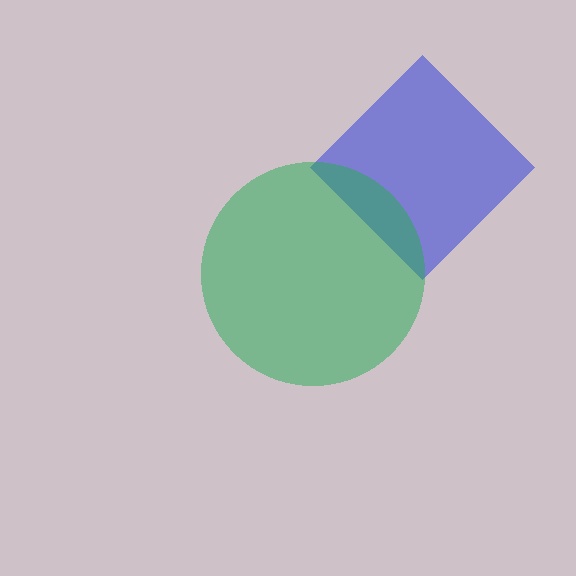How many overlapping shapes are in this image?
There are 2 overlapping shapes in the image.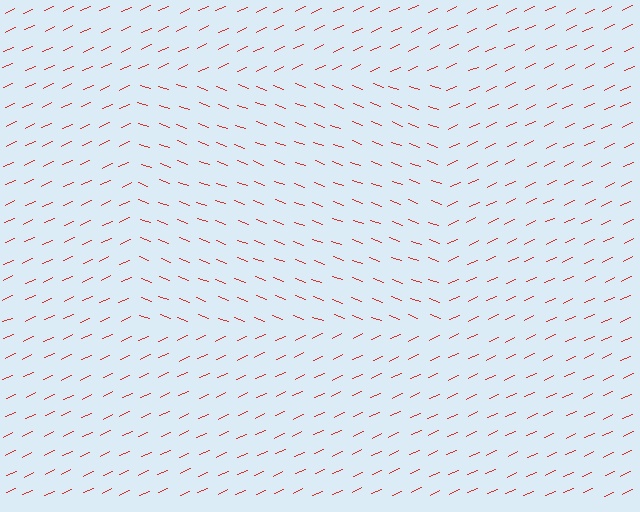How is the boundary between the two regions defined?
The boundary is defined purely by a change in line orientation (approximately 45 degrees difference). All lines are the same color and thickness.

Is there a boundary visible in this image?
Yes, there is a texture boundary formed by a change in line orientation.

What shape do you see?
I see a rectangle.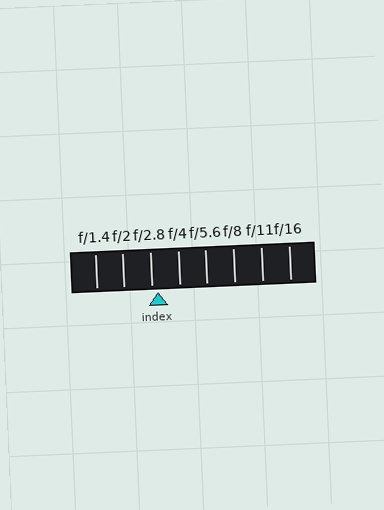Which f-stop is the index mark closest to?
The index mark is closest to f/2.8.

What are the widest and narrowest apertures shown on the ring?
The widest aperture shown is f/1.4 and the narrowest is f/16.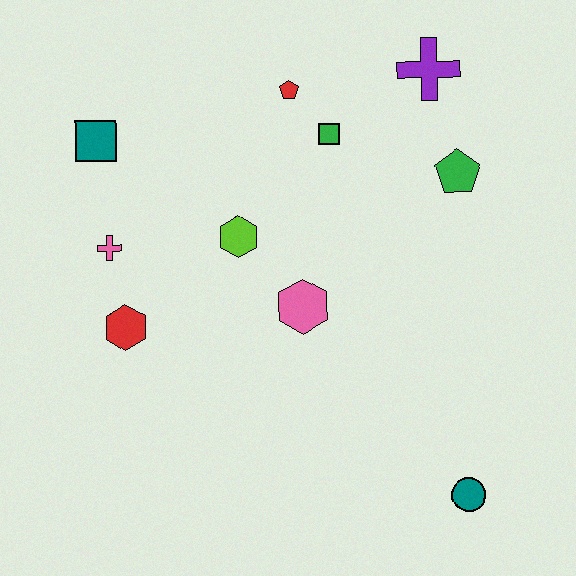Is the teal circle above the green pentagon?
No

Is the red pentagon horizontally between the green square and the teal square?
Yes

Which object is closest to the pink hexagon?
The lime hexagon is closest to the pink hexagon.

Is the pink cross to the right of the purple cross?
No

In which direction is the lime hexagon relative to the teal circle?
The lime hexagon is above the teal circle.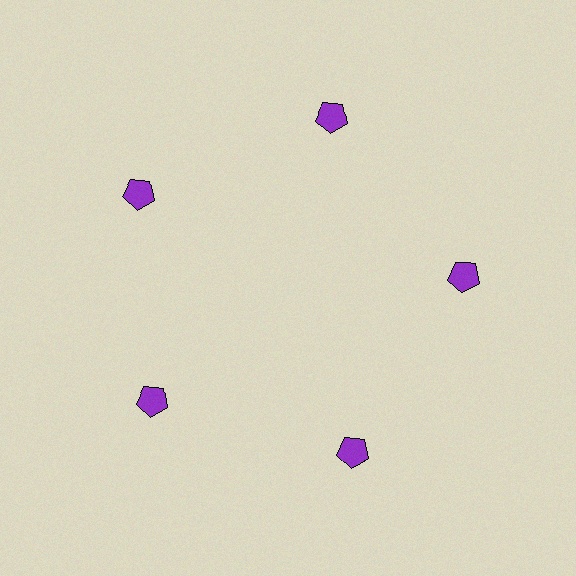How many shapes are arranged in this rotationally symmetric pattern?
There are 5 shapes, arranged in 5 groups of 1.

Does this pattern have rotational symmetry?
Yes, this pattern has 5-fold rotational symmetry. It looks the same after rotating 72 degrees around the center.